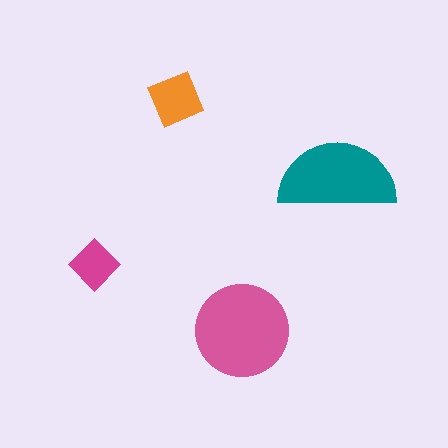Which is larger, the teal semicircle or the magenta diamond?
The teal semicircle.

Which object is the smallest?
The magenta diamond.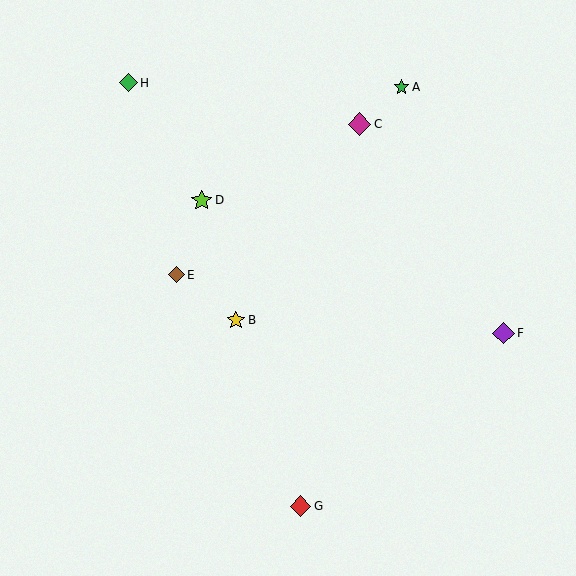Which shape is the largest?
The magenta diamond (labeled C) is the largest.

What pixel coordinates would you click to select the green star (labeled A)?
Click at (401, 87) to select the green star A.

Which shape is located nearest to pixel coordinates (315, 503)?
The red diamond (labeled G) at (301, 506) is nearest to that location.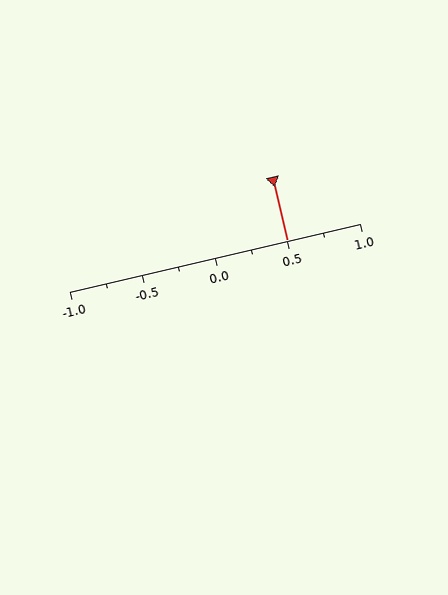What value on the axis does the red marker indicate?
The marker indicates approximately 0.5.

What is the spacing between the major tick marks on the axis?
The major ticks are spaced 0.5 apart.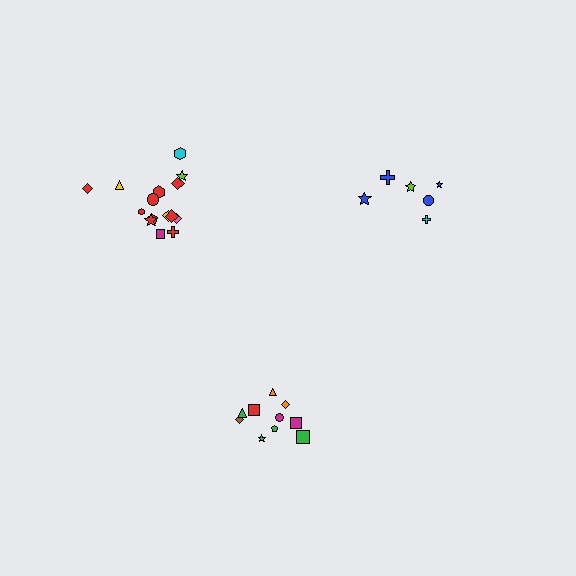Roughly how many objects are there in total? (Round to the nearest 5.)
Roughly 30 objects in total.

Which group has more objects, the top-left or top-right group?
The top-left group.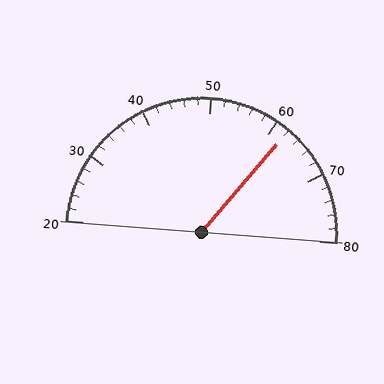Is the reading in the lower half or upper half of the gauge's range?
The reading is in the upper half of the range (20 to 80).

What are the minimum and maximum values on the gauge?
The gauge ranges from 20 to 80.